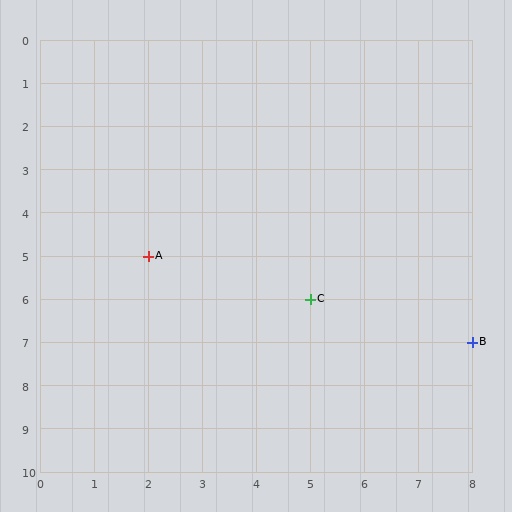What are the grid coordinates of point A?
Point A is at grid coordinates (2, 5).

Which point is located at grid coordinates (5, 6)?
Point C is at (5, 6).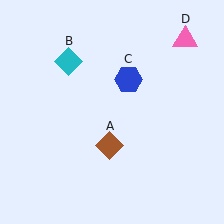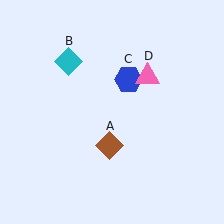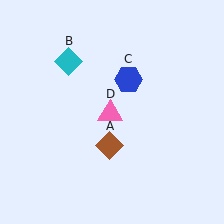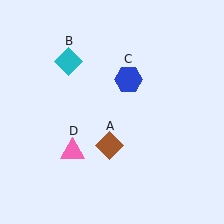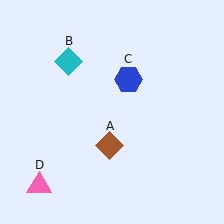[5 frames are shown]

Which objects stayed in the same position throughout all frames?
Brown diamond (object A) and cyan diamond (object B) and blue hexagon (object C) remained stationary.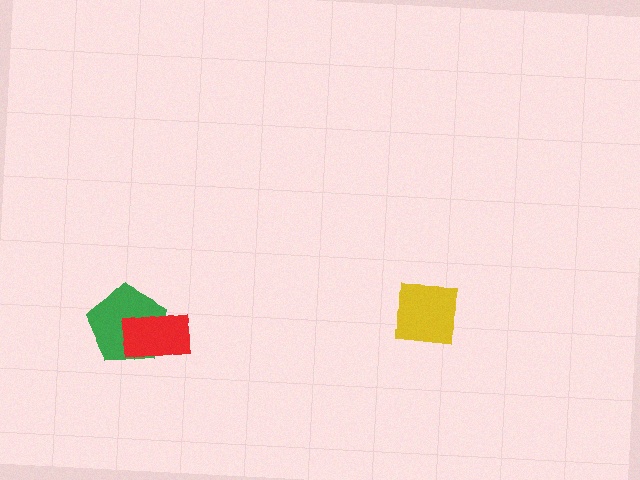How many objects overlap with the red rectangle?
1 object overlaps with the red rectangle.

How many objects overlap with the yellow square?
0 objects overlap with the yellow square.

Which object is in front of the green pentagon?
The red rectangle is in front of the green pentagon.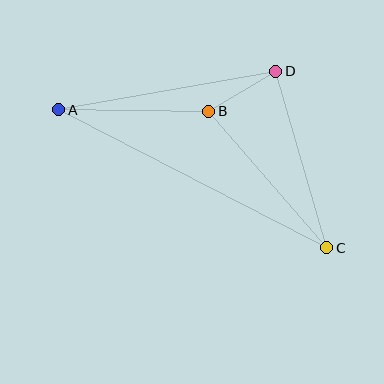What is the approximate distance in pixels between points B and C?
The distance between B and C is approximately 180 pixels.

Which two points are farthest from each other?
Points A and C are farthest from each other.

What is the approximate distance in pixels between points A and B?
The distance between A and B is approximately 150 pixels.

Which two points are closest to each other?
Points B and D are closest to each other.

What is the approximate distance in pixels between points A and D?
The distance between A and D is approximately 220 pixels.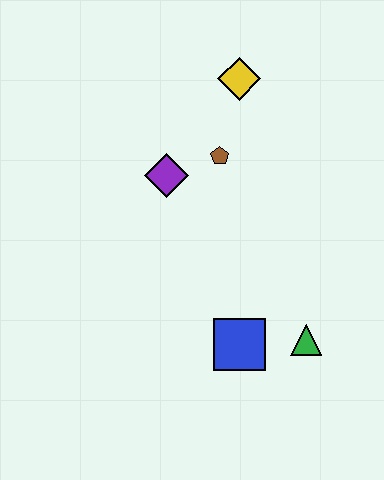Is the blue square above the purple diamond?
No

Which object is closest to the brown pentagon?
The purple diamond is closest to the brown pentagon.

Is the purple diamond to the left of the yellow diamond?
Yes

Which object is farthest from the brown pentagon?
The green triangle is farthest from the brown pentagon.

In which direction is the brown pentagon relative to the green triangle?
The brown pentagon is above the green triangle.